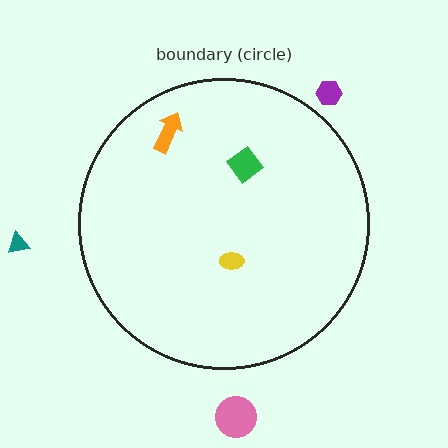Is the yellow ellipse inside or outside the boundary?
Inside.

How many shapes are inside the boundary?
3 inside, 3 outside.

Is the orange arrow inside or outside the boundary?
Inside.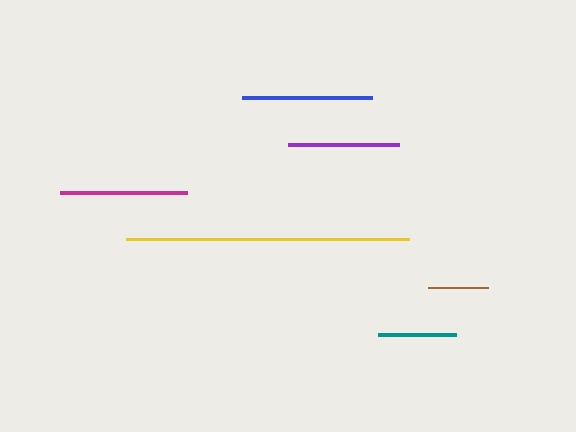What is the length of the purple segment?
The purple segment is approximately 111 pixels long.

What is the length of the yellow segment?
The yellow segment is approximately 283 pixels long.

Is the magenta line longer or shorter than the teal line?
The magenta line is longer than the teal line.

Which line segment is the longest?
The yellow line is the longest at approximately 283 pixels.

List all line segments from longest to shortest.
From longest to shortest: yellow, blue, magenta, purple, teal, brown.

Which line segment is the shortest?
The brown line is the shortest at approximately 60 pixels.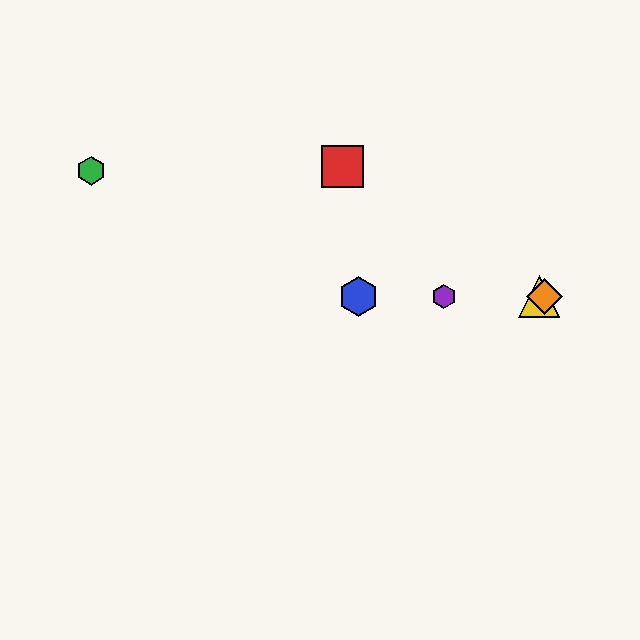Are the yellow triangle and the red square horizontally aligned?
No, the yellow triangle is at y≈297 and the red square is at y≈167.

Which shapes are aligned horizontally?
The blue hexagon, the yellow triangle, the purple hexagon, the orange diamond are aligned horizontally.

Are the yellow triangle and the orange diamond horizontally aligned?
Yes, both are at y≈297.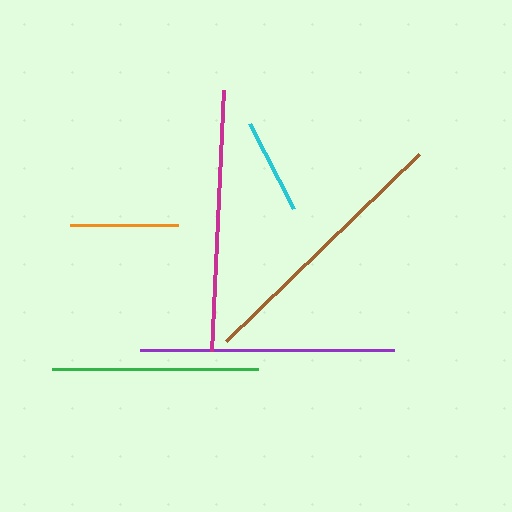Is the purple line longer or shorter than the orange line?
The purple line is longer than the orange line.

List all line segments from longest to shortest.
From longest to shortest: brown, magenta, purple, green, orange, cyan.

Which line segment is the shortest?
The cyan line is the shortest at approximately 96 pixels.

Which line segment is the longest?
The brown line is the longest at approximately 268 pixels.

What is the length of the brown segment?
The brown segment is approximately 268 pixels long.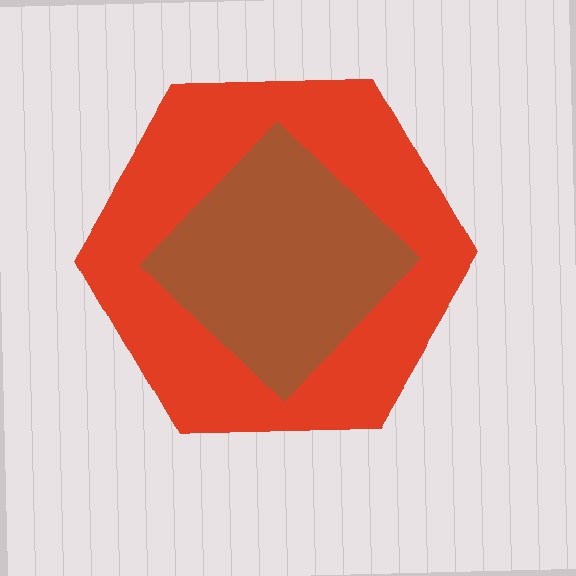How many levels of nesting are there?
2.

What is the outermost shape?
The red hexagon.